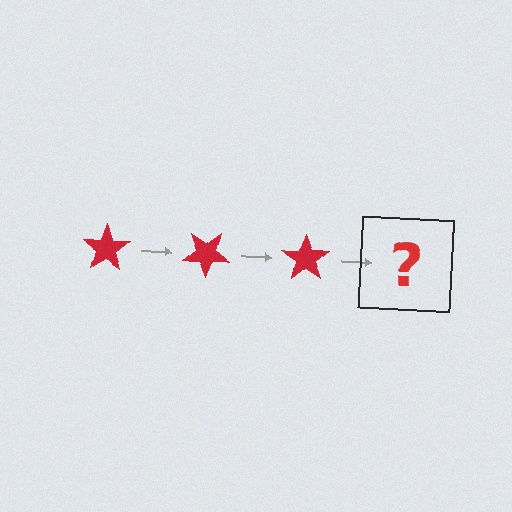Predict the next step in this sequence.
The next step is a red star rotated 105 degrees.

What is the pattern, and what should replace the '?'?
The pattern is that the star rotates 35 degrees each step. The '?' should be a red star rotated 105 degrees.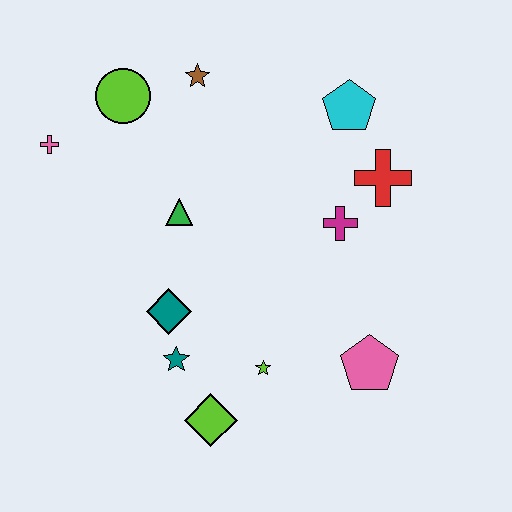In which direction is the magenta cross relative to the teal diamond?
The magenta cross is to the right of the teal diamond.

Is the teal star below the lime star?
No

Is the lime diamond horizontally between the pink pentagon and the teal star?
Yes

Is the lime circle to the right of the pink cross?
Yes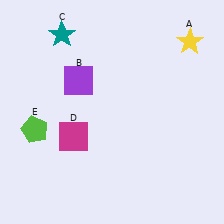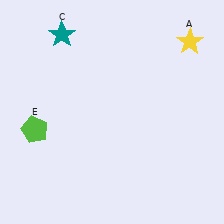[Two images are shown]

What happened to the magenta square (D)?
The magenta square (D) was removed in Image 2. It was in the bottom-left area of Image 1.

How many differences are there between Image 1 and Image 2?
There are 2 differences between the two images.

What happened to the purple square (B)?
The purple square (B) was removed in Image 2. It was in the top-left area of Image 1.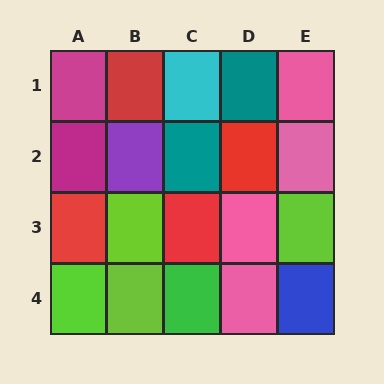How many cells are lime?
4 cells are lime.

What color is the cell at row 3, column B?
Lime.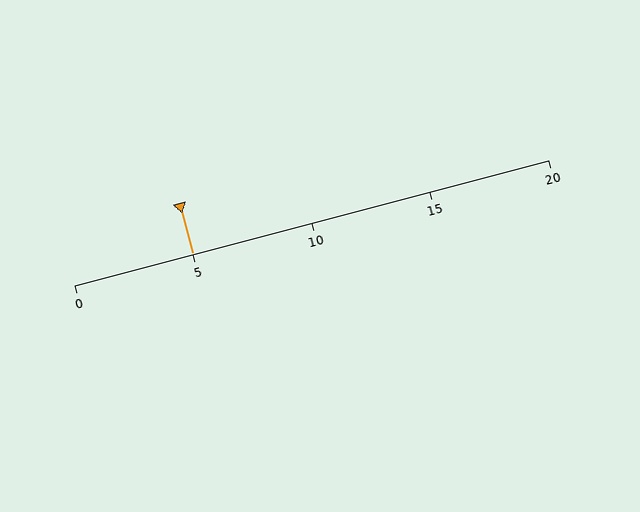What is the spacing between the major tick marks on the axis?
The major ticks are spaced 5 apart.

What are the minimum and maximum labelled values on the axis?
The axis runs from 0 to 20.